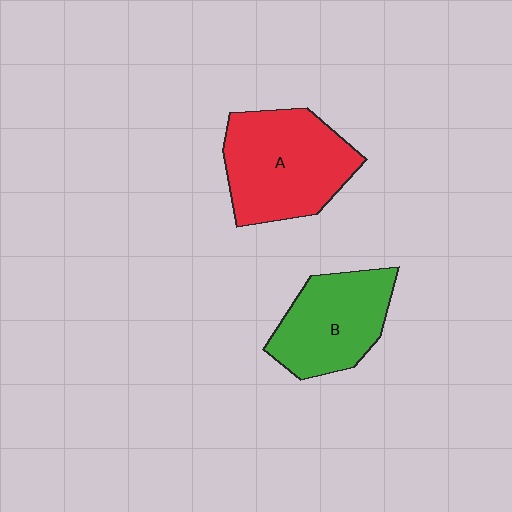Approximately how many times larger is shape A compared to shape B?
Approximately 1.2 times.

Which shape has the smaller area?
Shape B (green).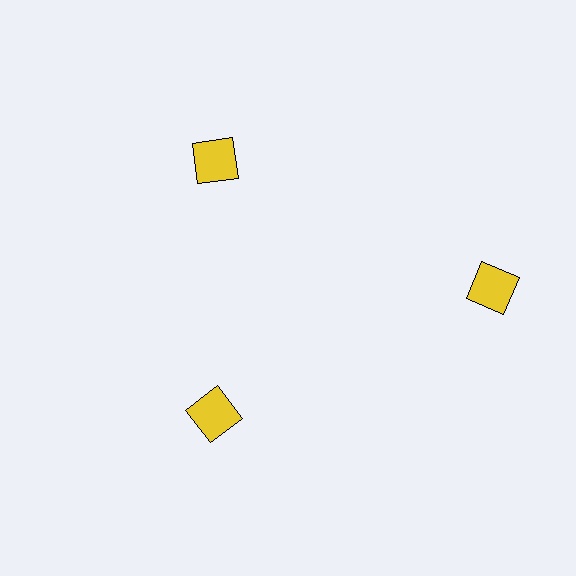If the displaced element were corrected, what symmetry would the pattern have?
It would have 3-fold rotational symmetry — the pattern would map onto itself every 120 degrees.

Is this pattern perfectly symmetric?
No. The 3 yellow squares are arranged in a ring, but one element near the 3 o'clock position is pushed outward from the center, breaking the 3-fold rotational symmetry.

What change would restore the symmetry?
The symmetry would be restored by moving it inward, back onto the ring so that all 3 squares sit at equal angles and equal distance from the center.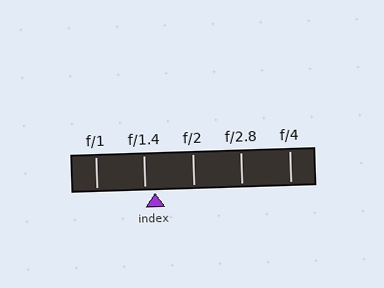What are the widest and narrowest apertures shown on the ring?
The widest aperture shown is f/1 and the narrowest is f/4.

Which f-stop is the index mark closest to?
The index mark is closest to f/1.4.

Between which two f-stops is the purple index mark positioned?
The index mark is between f/1.4 and f/2.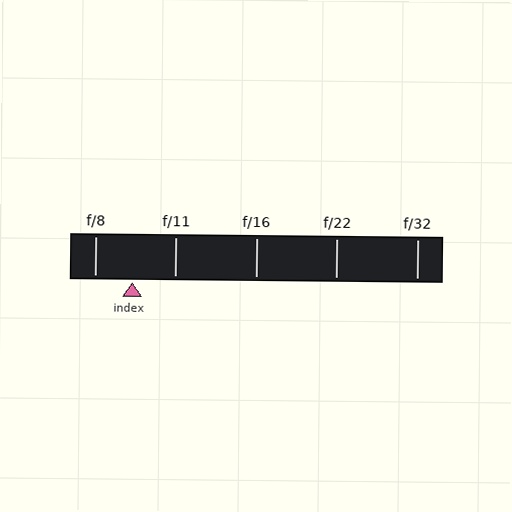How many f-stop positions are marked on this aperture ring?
There are 5 f-stop positions marked.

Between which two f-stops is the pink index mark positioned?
The index mark is between f/8 and f/11.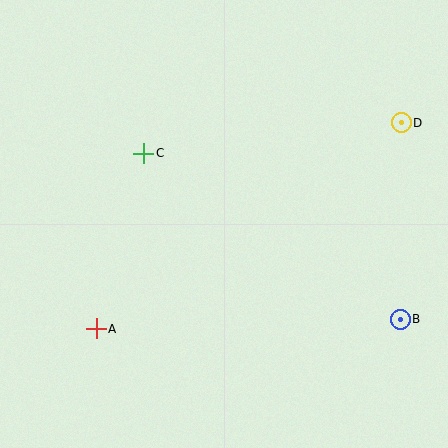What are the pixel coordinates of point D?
Point D is at (401, 123).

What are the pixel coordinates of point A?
Point A is at (96, 329).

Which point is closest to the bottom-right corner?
Point B is closest to the bottom-right corner.